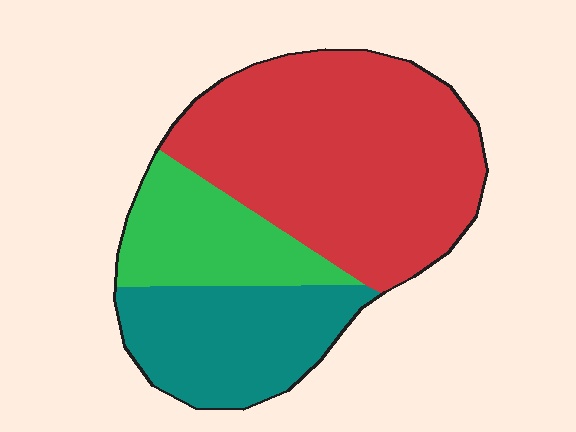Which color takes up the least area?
Green, at roughly 20%.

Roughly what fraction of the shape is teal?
Teal takes up about one quarter (1/4) of the shape.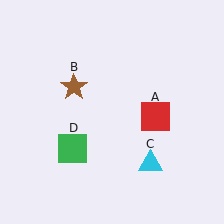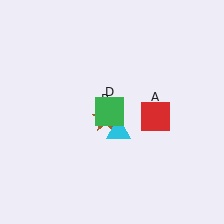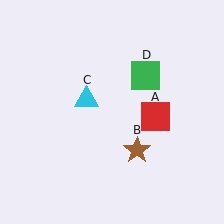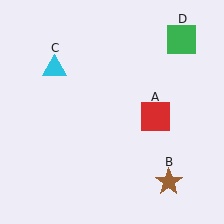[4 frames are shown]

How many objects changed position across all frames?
3 objects changed position: brown star (object B), cyan triangle (object C), green square (object D).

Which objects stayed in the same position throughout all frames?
Red square (object A) remained stationary.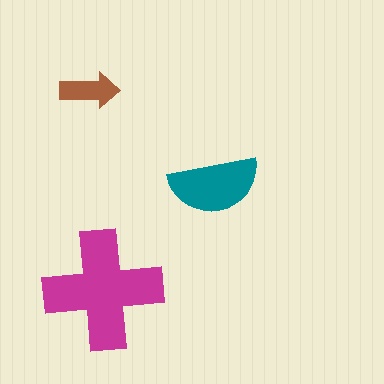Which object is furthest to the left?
The brown arrow is leftmost.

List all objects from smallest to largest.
The brown arrow, the teal semicircle, the magenta cross.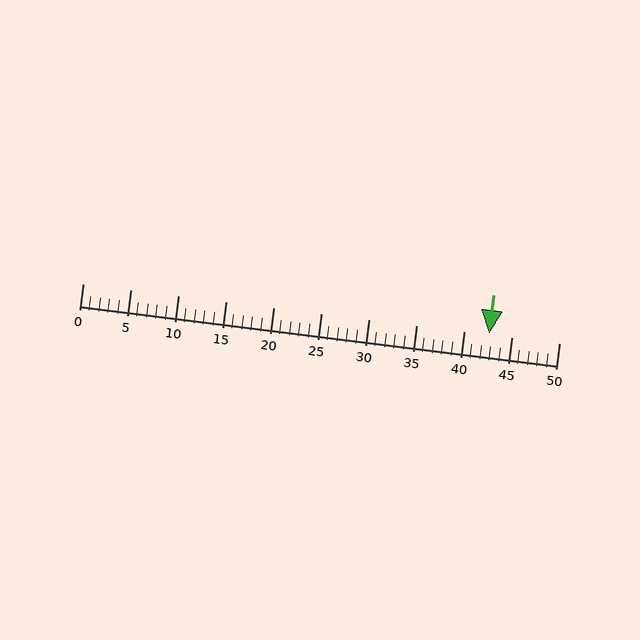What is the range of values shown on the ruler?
The ruler shows values from 0 to 50.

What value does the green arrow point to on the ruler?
The green arrow points to approximately 43.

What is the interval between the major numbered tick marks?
The major tick marks are spaced 5 units apart.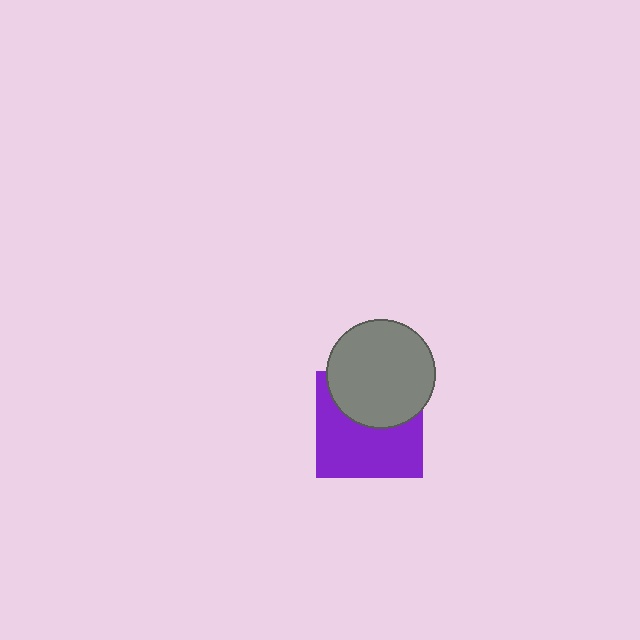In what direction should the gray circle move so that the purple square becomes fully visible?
The gray circle should move up. That is the shortest direction to clear the overlap and leave the purple square fully visible.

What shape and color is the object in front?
The object in front is a gray circle.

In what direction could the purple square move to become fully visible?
The purple square could move down. That would shift it out from behind the gray circle entirely.